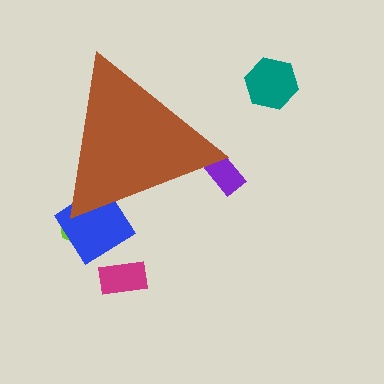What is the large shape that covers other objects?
A brown triangle.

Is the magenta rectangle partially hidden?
No, the magenta rectangle is fully visible.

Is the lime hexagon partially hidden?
Yes, the lime hexagon is partially hidden behind the brown triangle.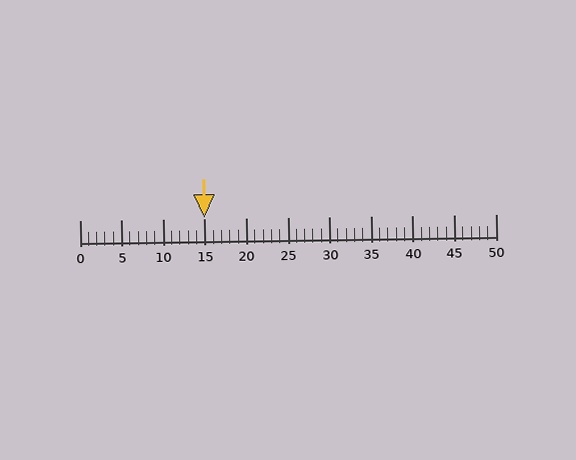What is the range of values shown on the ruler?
The ruler shows values from 0 to 50.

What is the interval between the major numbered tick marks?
The major tick marks are spaced 5 units apart.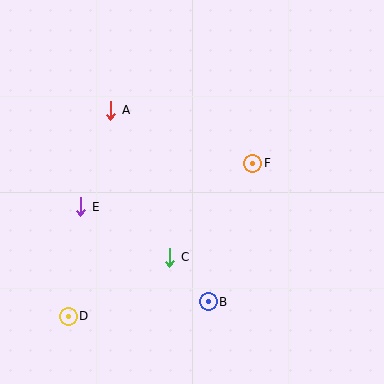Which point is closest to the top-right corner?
Point F is closest to the top-right corner.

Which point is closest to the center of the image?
Point F at (253, 163) is closest to the center.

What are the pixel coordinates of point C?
Point C is at (170, 257).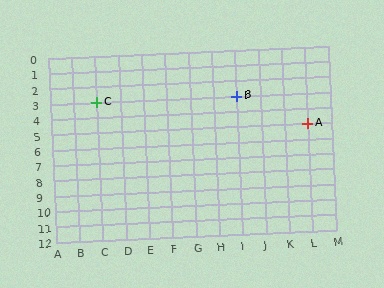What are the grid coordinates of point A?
Point A is at grid coordinates (L, 5).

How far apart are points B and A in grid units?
Points B and A are 3 columns and 2 rows apart (about 3.6 grid units diagonally).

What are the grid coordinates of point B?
Point B is at grid coordinates (I, 3).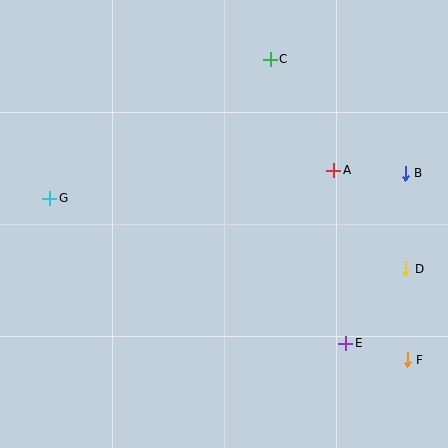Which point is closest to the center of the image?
Point A at (334, 170) is closest to the center.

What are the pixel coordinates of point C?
Point C is at (270, 59).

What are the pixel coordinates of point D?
Point D is at (406, 269).